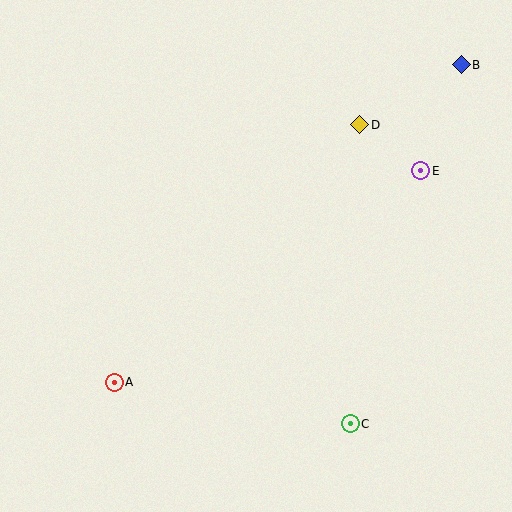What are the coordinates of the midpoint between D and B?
The midpoint between D and B is at (410, 95).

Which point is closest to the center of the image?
Point D at (360, 125) is closest to the center.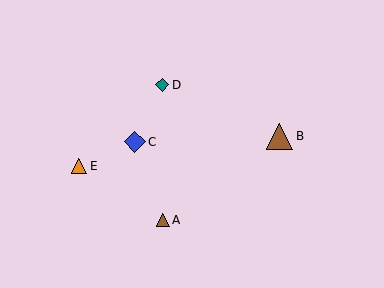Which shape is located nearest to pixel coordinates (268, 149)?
The brown triangle (labeled B) at (279, 136) is nearest to that location.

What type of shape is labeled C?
Shape C is a blue diamond.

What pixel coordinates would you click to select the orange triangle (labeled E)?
Click at (79, 166) to select the orange triangle E.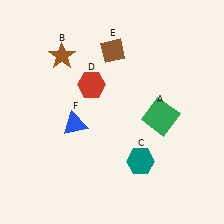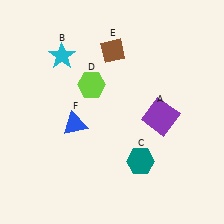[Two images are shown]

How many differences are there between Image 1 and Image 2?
There are 3 differences between the two images.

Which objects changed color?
A changed from green to purple. B changed from brown to cyan. D changed from red to lime.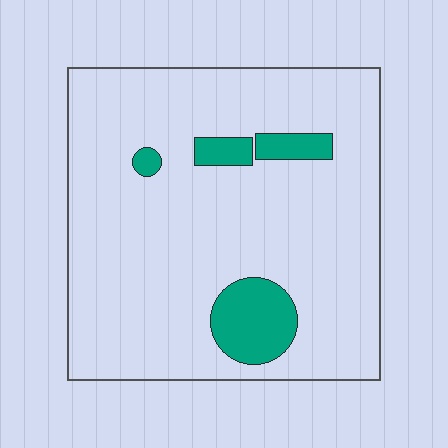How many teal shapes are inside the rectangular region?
4.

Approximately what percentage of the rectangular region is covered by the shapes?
Approximately 10%.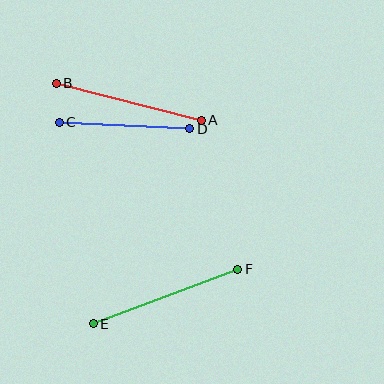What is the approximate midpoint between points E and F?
The midpoint is at approximately (166, 297) pixels.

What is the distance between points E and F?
The distance is approximately 155 pixels.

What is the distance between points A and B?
The distance is approximately 150 pixels.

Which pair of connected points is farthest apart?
Points E and F are farthest apart.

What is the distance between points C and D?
The distance is approximately 131 pixels.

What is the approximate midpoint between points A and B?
The midpoint is at approximately (129, 102) pixels.